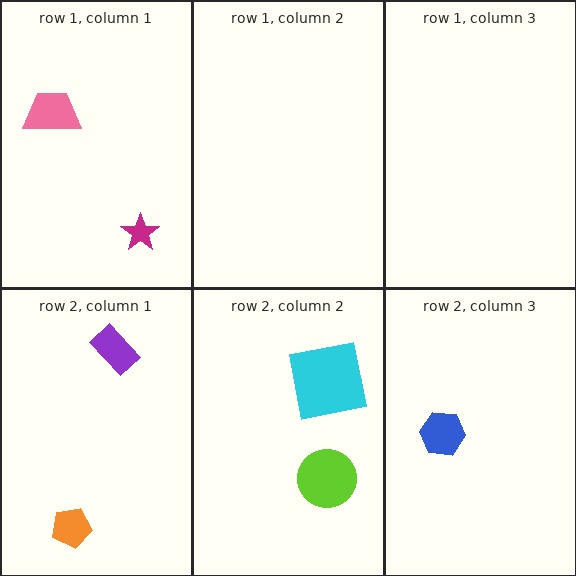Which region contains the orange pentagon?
The row 2, column 1 region.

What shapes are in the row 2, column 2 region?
The cyan square, the lime circle.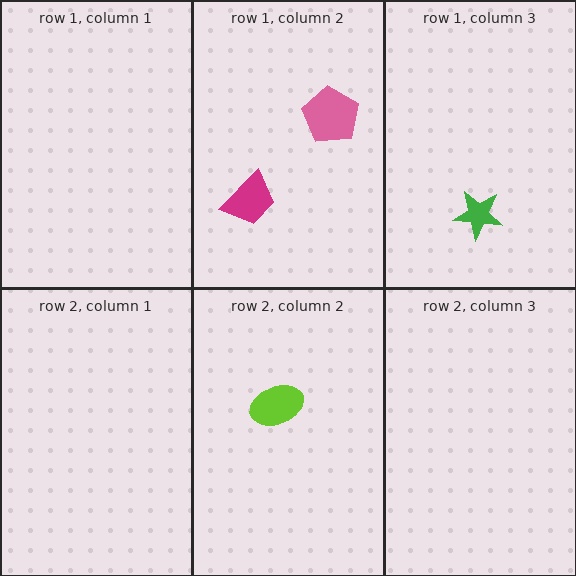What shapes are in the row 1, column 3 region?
The green star.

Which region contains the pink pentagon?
The row 1, column 2 region.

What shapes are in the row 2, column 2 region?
The lime ellipse.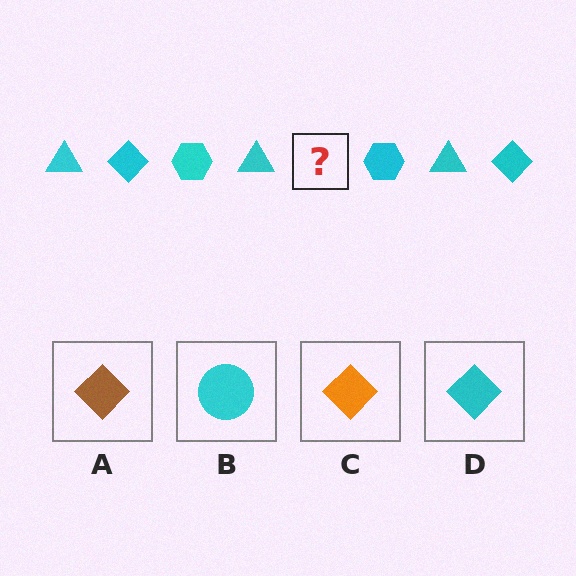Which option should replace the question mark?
Option D.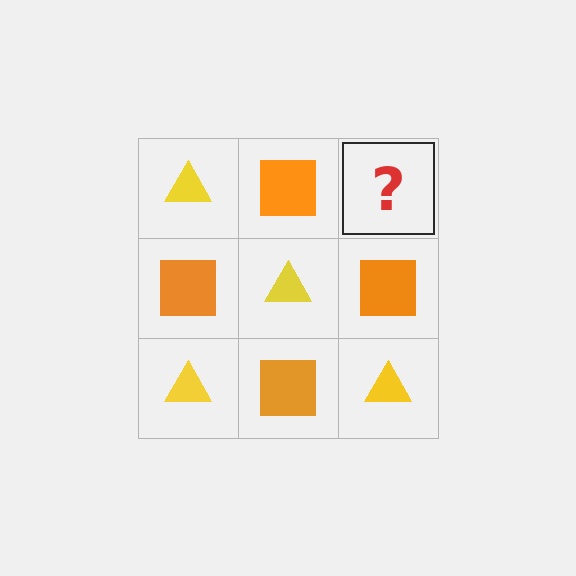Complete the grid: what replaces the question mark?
The question mark should be replaced with a yellow triangle.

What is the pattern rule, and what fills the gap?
The rule is that it alternates yellow triangle and orange square in a checkerboard pattern. The gap should be filled with a yellow triangle.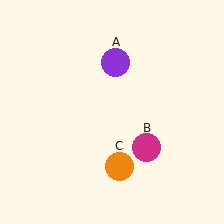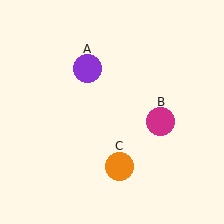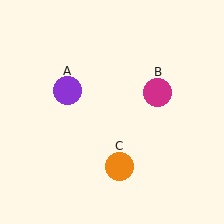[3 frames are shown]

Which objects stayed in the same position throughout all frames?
Orange circle (object C) remained stationary.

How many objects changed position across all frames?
2 objects changed position: purple circle (object A), magenta circle (object B).